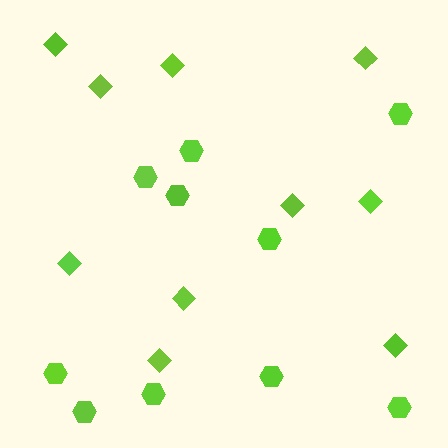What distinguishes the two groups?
There are 2 groups: one group of diamonds (10) and one group of hexagons (10).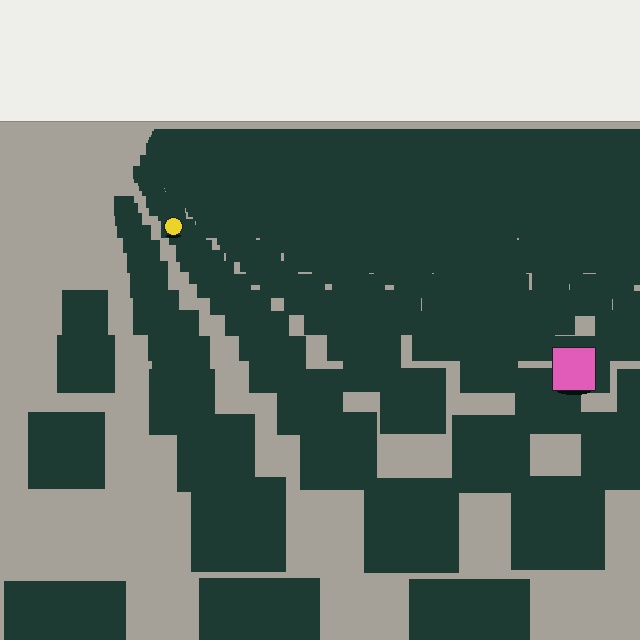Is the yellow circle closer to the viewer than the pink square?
No. The pink square is closer — you can tell from the texture gradient: the ground texture is coarser near it.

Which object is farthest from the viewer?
The yellow circle is farthest from the viewer. It appears smaller and the ground texture around it is denser.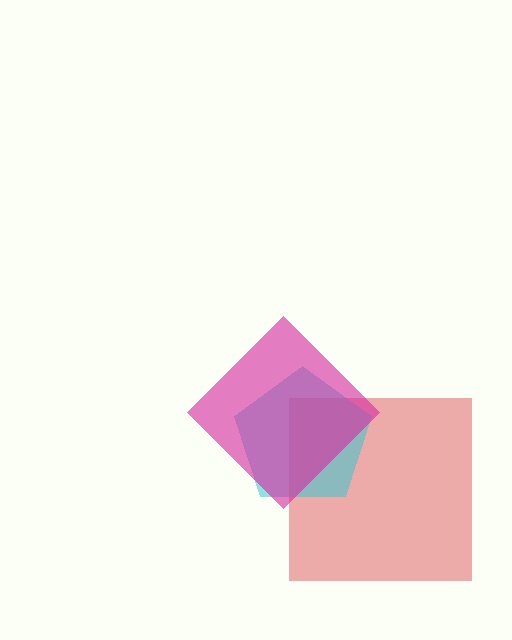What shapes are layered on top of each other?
The layered shapes are: a red square, a cyan pentagon, a magenta diamond.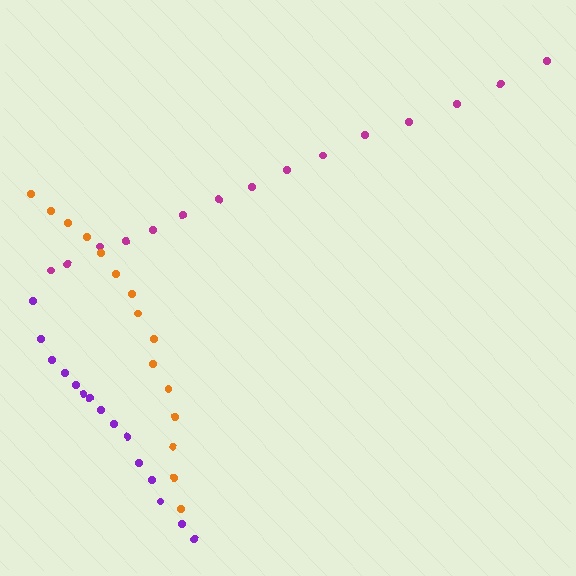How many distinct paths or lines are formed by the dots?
There are 3 distinct paths.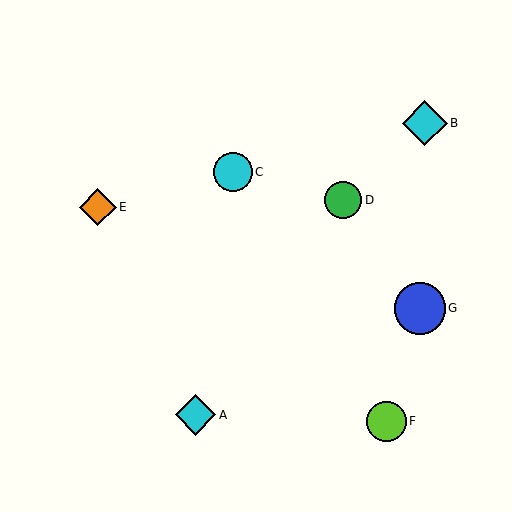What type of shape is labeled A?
Shape A is a cyan diamond.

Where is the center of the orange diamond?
The center of the orange diamond is at (98, 207).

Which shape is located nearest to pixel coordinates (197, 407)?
The cyan diamond (labeled A) at (196, 415) is nearest to that location.